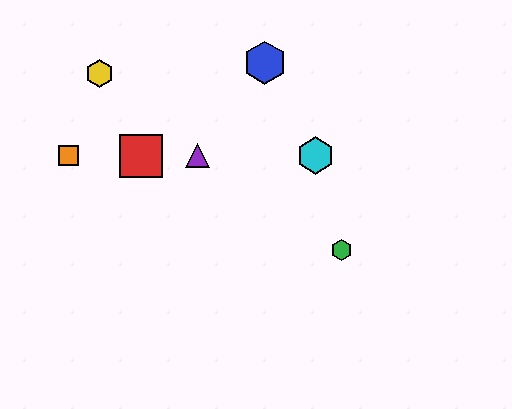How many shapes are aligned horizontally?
4 shapes (the red square, the purple triangle, the orange square, the cyan hexagon) are aligned horizontally.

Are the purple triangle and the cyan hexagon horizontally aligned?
Yes, both are at y≈156.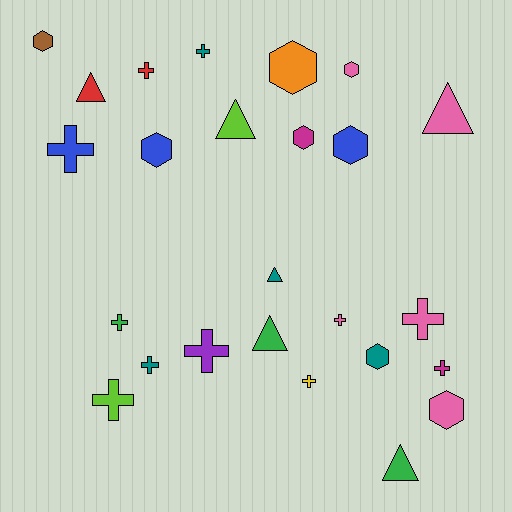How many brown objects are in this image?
There is 1 brown object.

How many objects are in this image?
There are 25 objects.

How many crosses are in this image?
There are 11 crosses.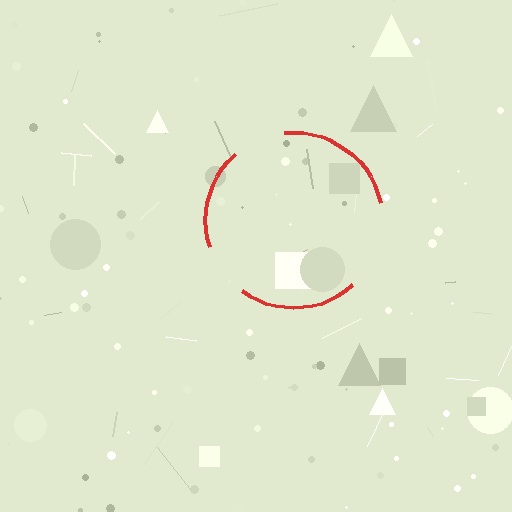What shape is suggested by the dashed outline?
The dashed outline suggests a circle.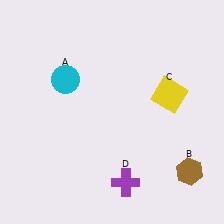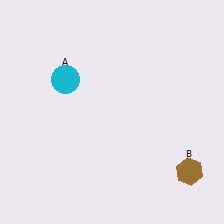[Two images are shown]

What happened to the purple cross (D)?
The purple cross (D) was removed in Image 2. It was in the bottom-right area of Image 1.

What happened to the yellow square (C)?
The yellow square (C) was removed in Image 2. It was in the top-right area of Image 1.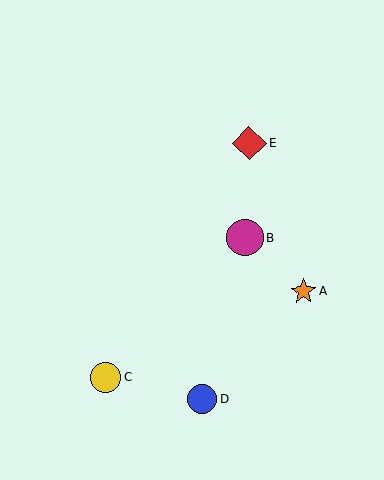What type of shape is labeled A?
Shape A is an orange star.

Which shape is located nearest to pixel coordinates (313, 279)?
The orange star (labeled A) at (304, 292) is nearest to that location.